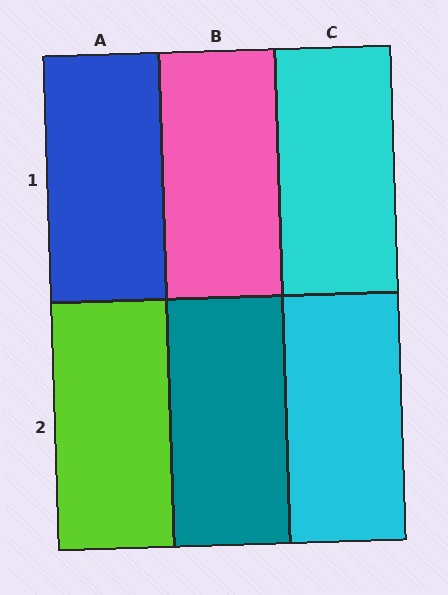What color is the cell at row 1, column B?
Pink.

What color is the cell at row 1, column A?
Blue.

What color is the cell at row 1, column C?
Cyan.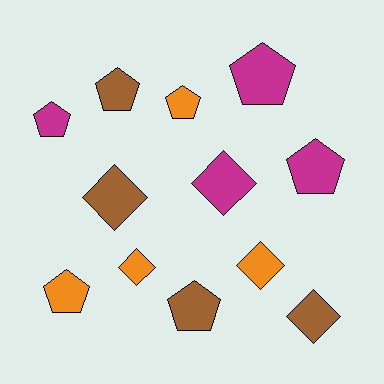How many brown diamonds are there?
There are 2 brown diamonds.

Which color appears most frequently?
Orange, with 4 objects.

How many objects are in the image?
There are 12 objects.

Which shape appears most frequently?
Pentagon, with 7 objects.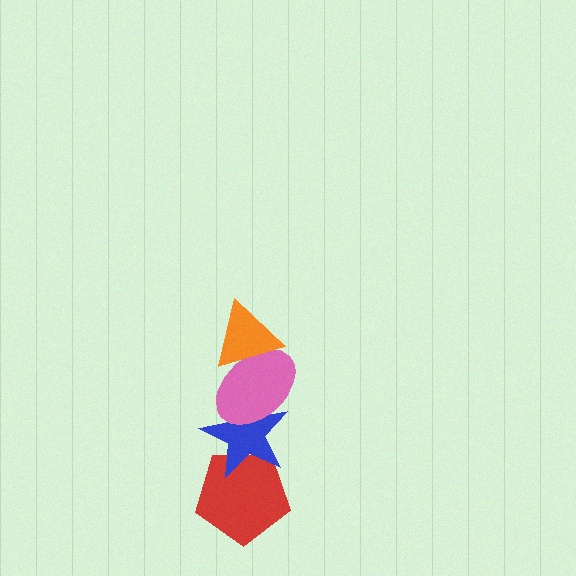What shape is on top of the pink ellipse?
The orange triangle is on top of the pink ellipse.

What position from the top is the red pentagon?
The red pentagon is 4th from the top.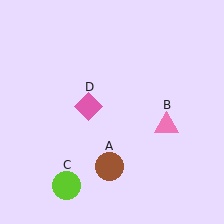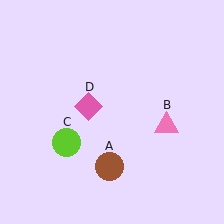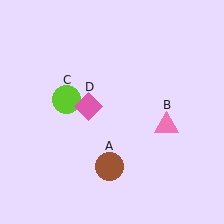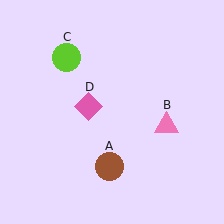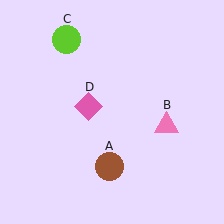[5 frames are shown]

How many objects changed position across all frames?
1 object changed position: lime circle (object C).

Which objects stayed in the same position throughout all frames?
Brown circle (object A) and pink triangle (object B) and pink diamond (object D) remained stationary.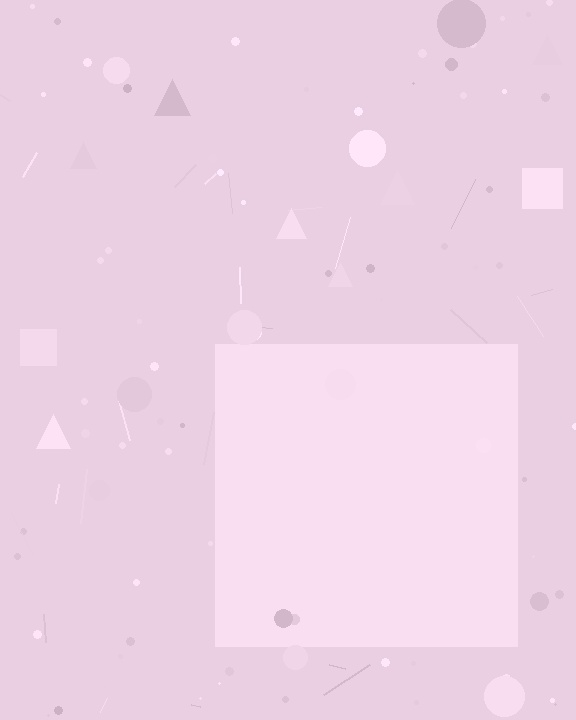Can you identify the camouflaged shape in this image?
The camouflaged shape is a square.